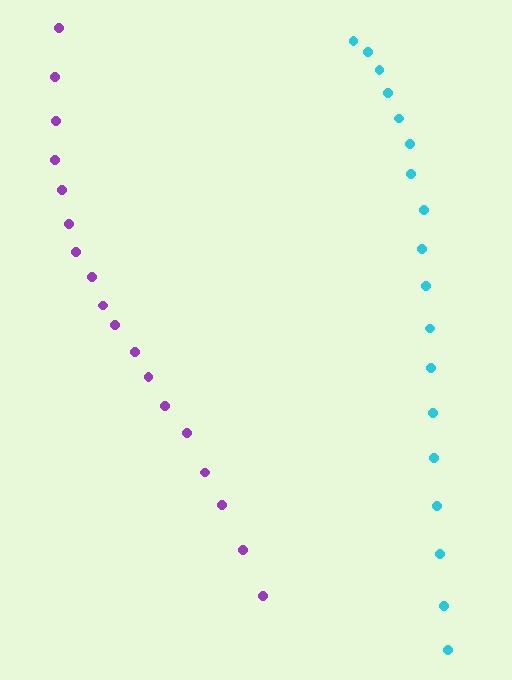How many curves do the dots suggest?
There are 2 distinct paths.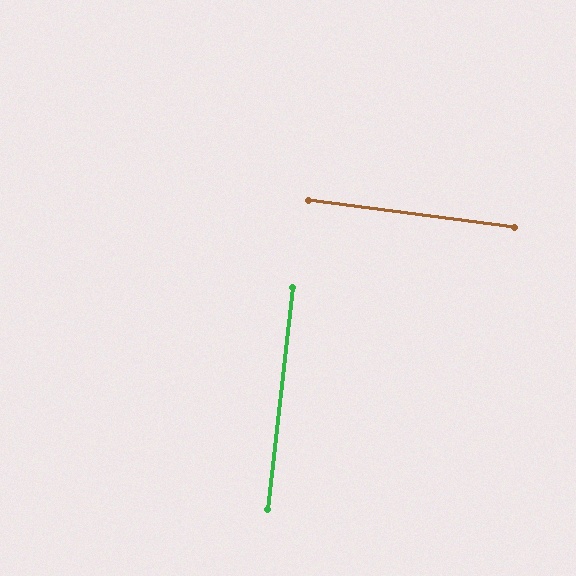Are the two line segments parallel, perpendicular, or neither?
Perpendicular — they meet at approximately 89°.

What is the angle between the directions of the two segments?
Approximately 89 degrees.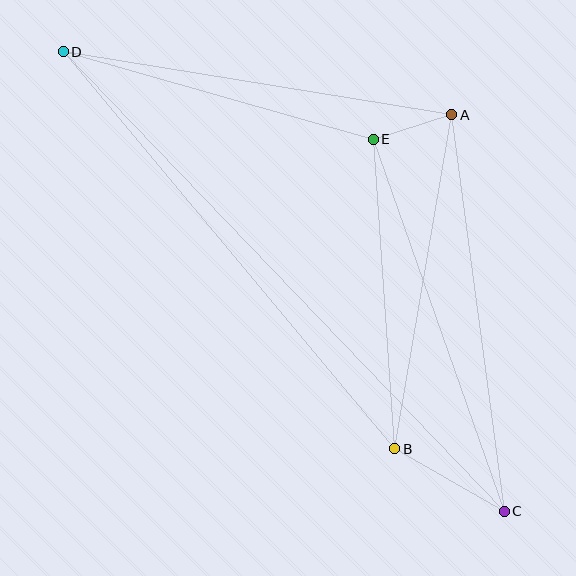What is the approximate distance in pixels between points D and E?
The distance between D and E is approximately 322 pixels.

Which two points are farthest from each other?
Points C and D are farthest from each other.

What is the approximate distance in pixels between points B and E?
The distance between B and E is approximately 310 pixels.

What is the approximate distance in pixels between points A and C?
The distance between A and C is approximately 400 pixels.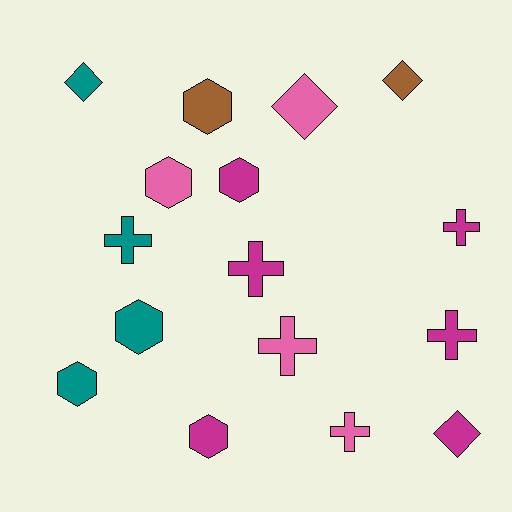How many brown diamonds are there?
There is 1 brown diamond.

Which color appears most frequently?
Magenta, with 6 objects.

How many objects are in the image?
There are 16 objects.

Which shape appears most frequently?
Hexagon, with 6 objects.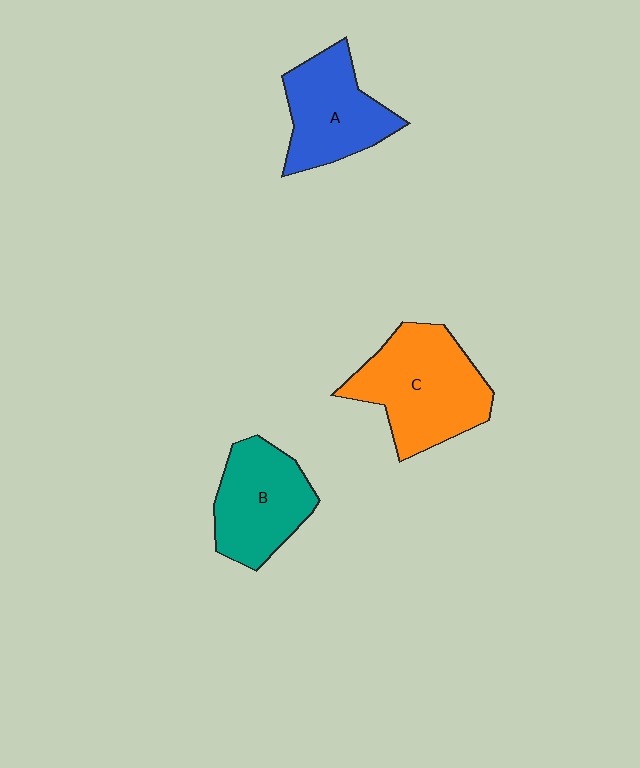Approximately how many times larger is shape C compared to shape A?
Approximately 1.3 times.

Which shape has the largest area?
Shape C (orange).